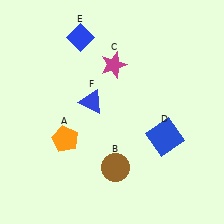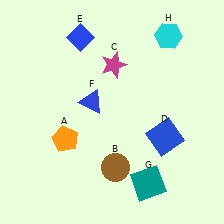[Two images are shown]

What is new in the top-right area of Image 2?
A cyan hexagon (H) was added in the top-right area of Image 2.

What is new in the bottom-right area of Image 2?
A teal square (G) was added in the bottom-right area of Image 2.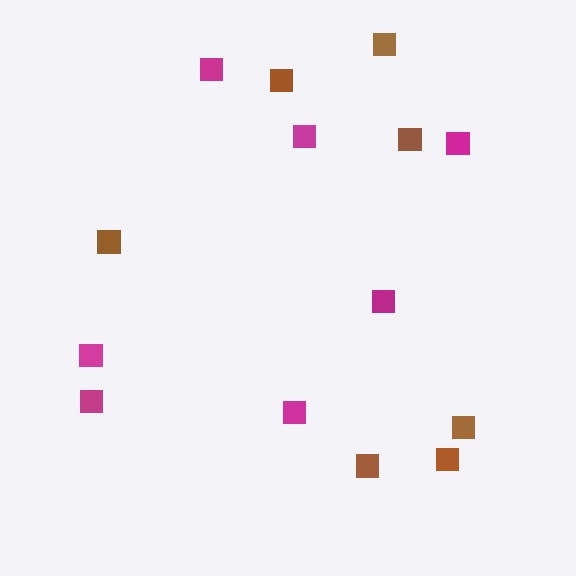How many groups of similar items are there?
There are 2 groups: one group of magenta squares (7) and one group of brown squares (7).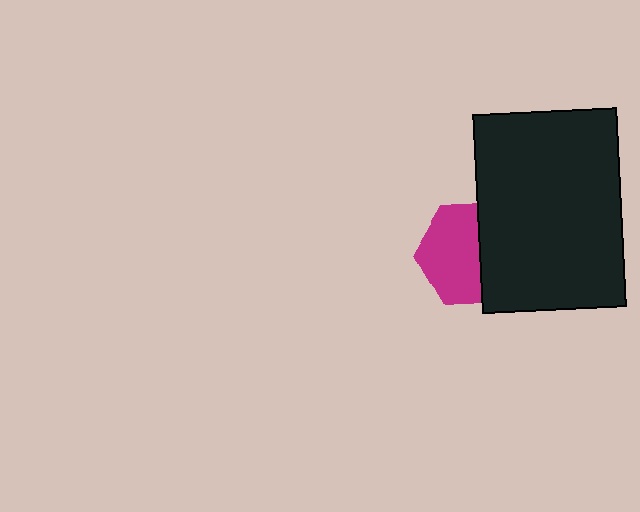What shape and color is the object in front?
The object in front is a black rectangle.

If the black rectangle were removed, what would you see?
You would see the complete magenta hexagon.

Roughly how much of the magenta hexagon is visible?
About half of it is visible (roughly 60%).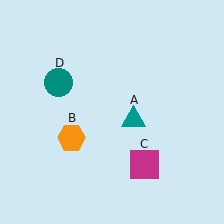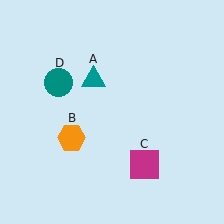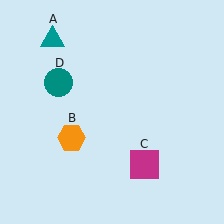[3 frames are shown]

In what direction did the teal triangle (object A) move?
The teal triangle (object A) moved up and to the left.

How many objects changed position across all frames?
1 object changed position: teal triangle (object A).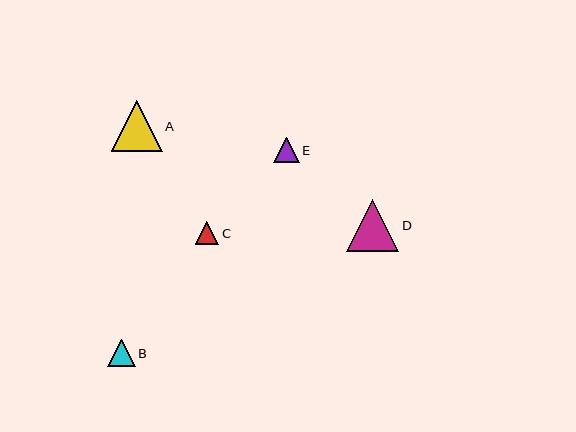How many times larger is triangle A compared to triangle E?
Triangle A is approximately 2.0 times the size of triangle E.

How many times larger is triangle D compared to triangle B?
Triangle D is approximately 1.9 times the size of triangle B.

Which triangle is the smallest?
Triangle C is the smallest with a size of approximately 24 pixels.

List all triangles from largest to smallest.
From largest to smallest: D, A, B, E, C.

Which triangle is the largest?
Triangle D is the largest with a size of approximately 53 pixels.